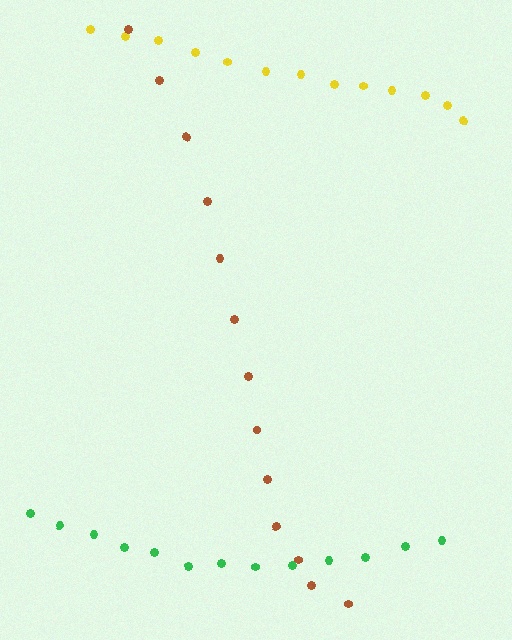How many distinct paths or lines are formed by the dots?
There are 3 distinct paths.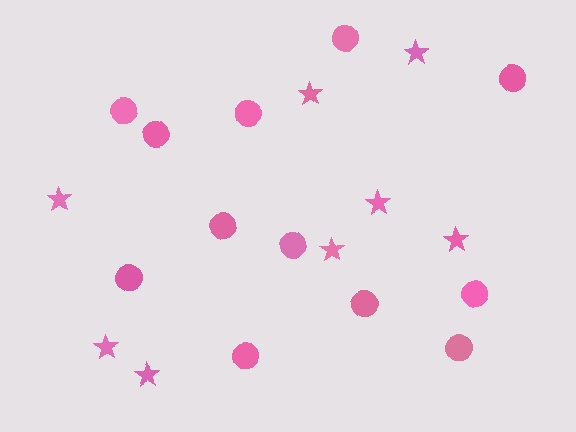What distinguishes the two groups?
There are 2 groups: one group of stars (8) and one group of circles (12).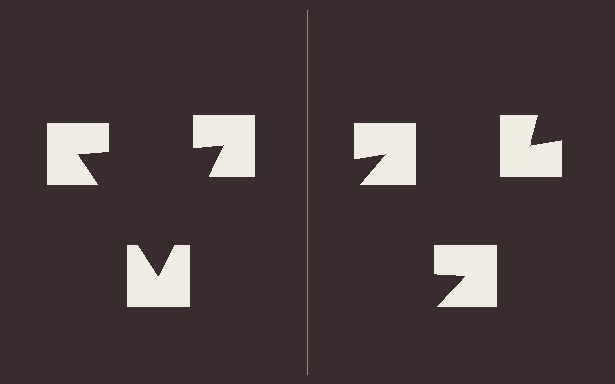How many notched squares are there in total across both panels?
6 — 3 on each side.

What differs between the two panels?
The notched squares are positioned identically on both sides; only the wedge orientations differ. On the left they align to a triangle; on the right they are misaligned.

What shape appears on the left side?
An illusory triangle.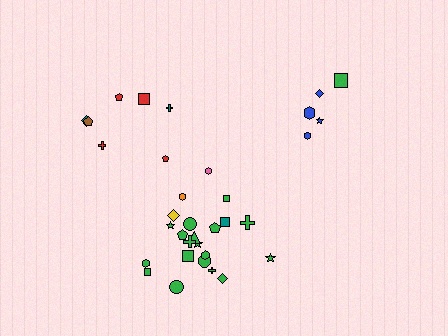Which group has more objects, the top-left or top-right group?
The top-left group.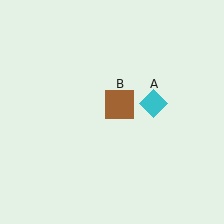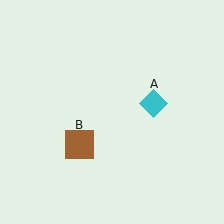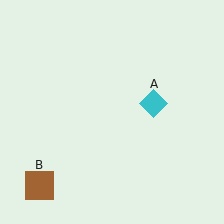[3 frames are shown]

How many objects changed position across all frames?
1 object changed position: brown square (object B).